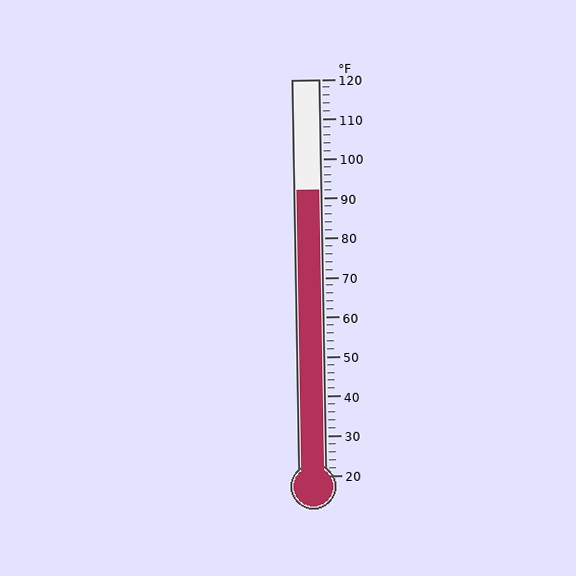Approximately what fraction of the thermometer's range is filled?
The thermometer is filled to approximately 70% of its range.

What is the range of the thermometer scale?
The thermometer scale ranges from 20°F to 120°F.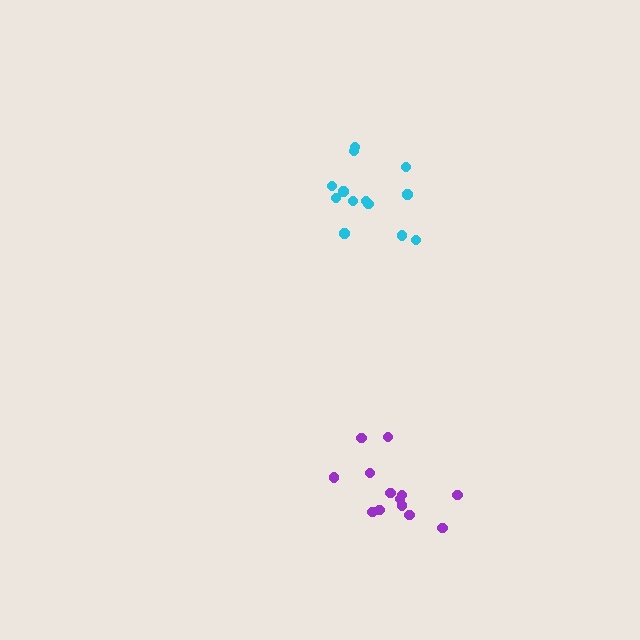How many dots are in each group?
Group 1: 13 dots, Group 2: 13 dots (26 total).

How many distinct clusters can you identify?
There are 2 distinct clusters.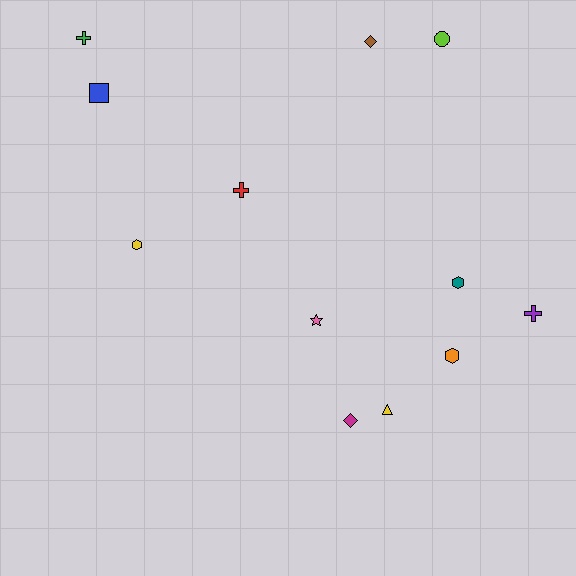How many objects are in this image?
There are 12 objects.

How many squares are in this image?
There is 1 square.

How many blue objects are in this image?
There is 1 blue object.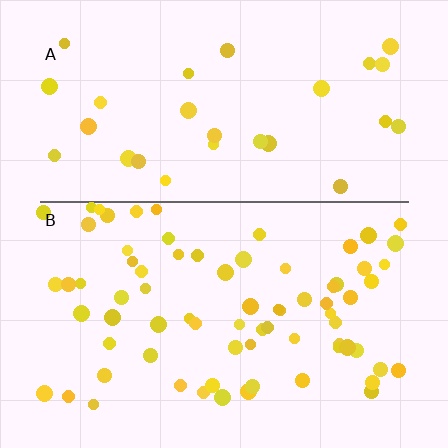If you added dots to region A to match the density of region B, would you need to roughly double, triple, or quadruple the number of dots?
Approximately triple.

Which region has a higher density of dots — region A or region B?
B (the bottom).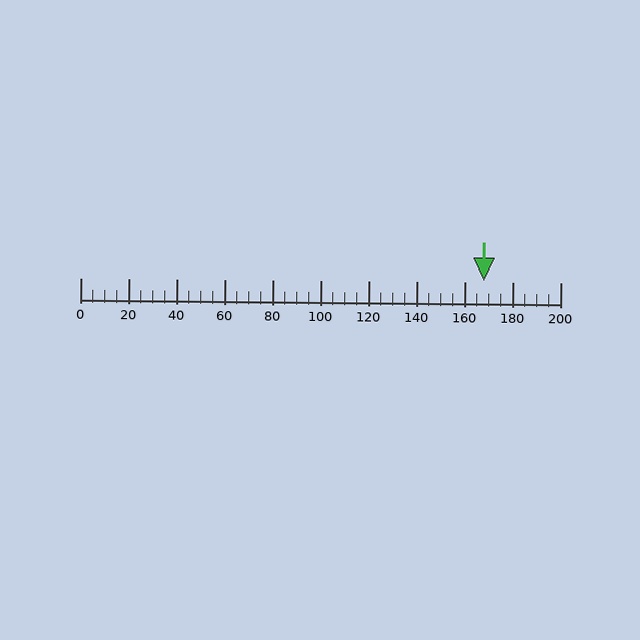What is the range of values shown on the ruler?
The ruler shows values from 0 to 200.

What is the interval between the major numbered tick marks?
The major tick marks are spaced 20 units apart.